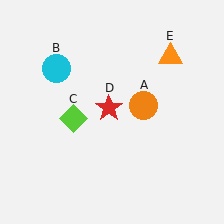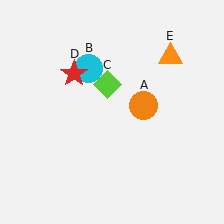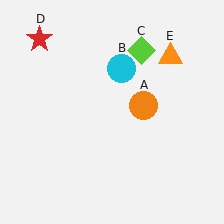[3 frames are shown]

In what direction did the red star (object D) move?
The red star (object D) moved up and to the left.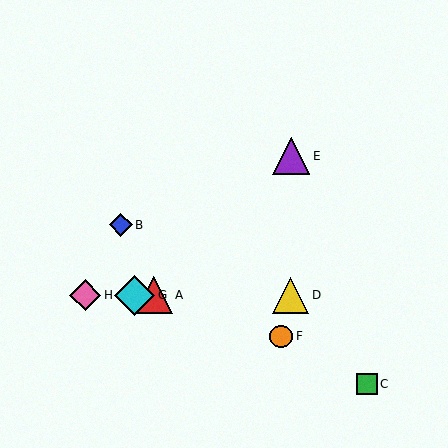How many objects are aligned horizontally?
4 objects (A, D, G, H) are aligned horizontally.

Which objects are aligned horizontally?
Objects A, D, G, H are aligned horizontally.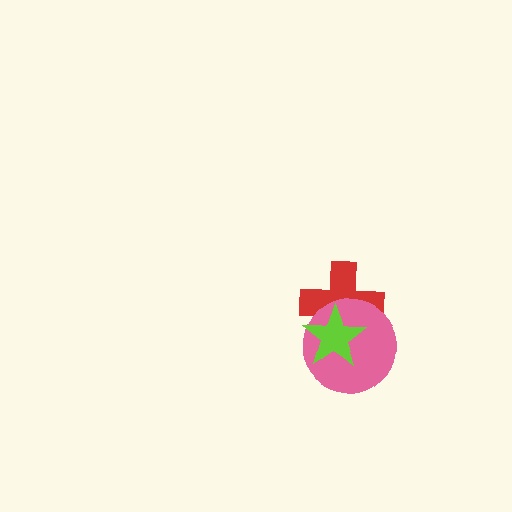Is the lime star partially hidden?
No, no other shape covers it.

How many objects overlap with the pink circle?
2 objects overlap with the pink circle.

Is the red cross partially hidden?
Yes, it is partially covered by another shape.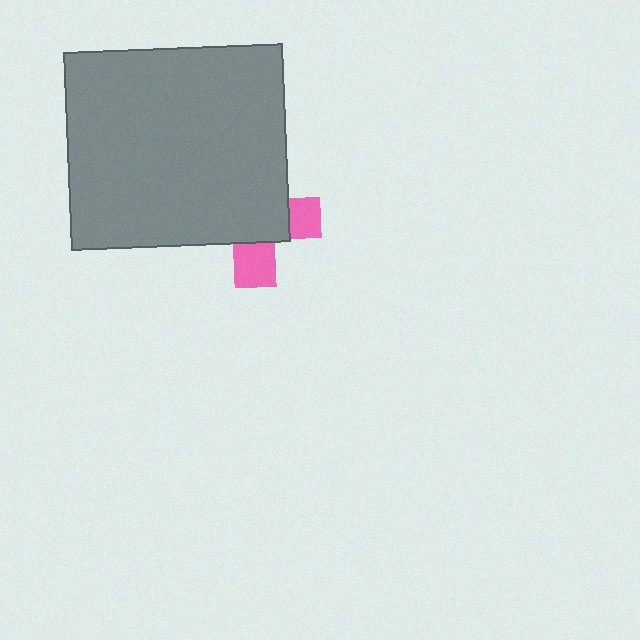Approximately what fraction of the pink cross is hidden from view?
Roughly 67% of the pink cross is hidden behind the gray rectangle.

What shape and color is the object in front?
The object in front is a gray rectangle.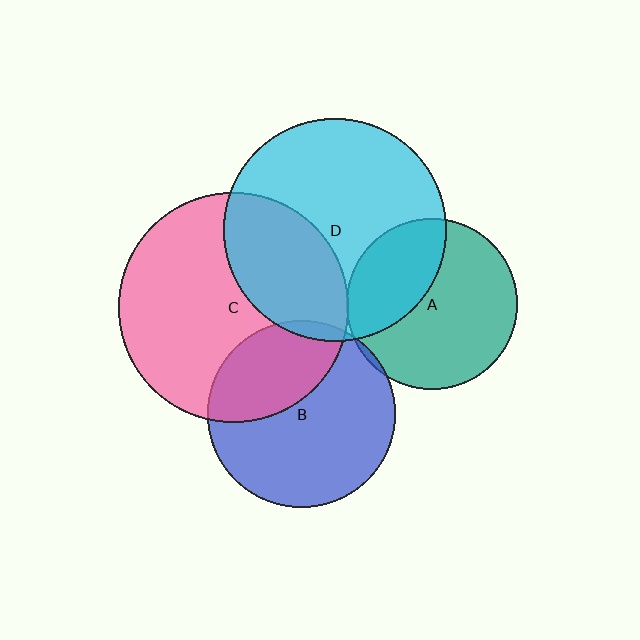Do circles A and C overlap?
Yes.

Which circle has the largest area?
Circle C (pink).